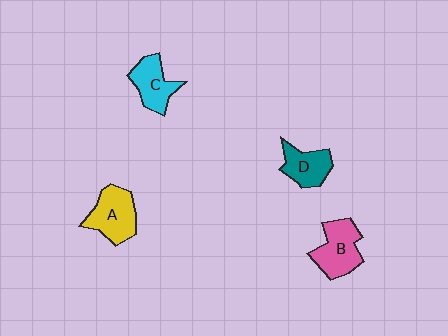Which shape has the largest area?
Shape A (yellow).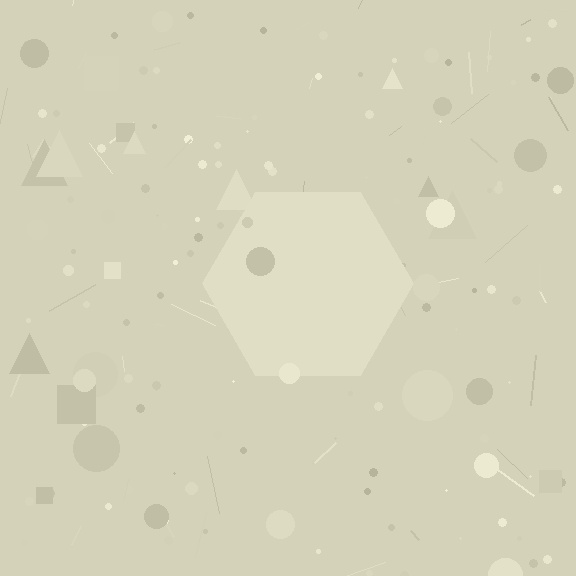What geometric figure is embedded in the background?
A hexagon is embedded in the background.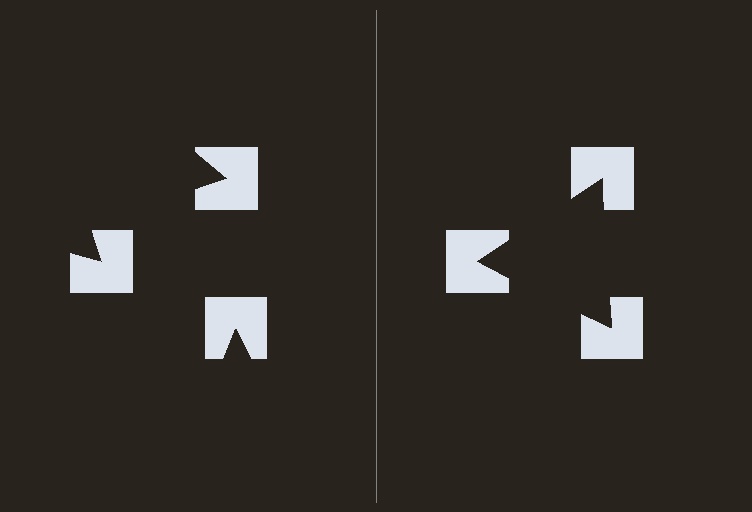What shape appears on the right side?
An illusory triangle.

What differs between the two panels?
The notched squares are positioned identically on both sides; only the wedge orientations differ. On the right they align to a triangle; on the left they are misaligned.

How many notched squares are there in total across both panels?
6 — 3 on each side.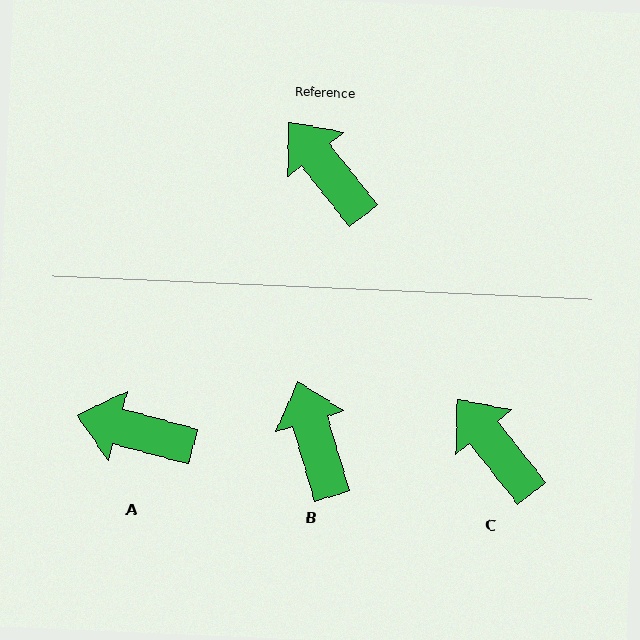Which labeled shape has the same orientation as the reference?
C.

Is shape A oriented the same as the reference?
No, it is off by about 36 degrees.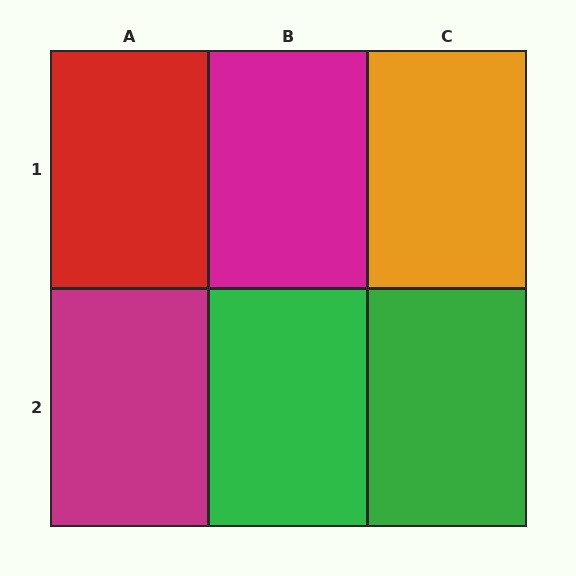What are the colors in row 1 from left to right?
Red, magenta, orange.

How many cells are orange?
1 cell is orange.